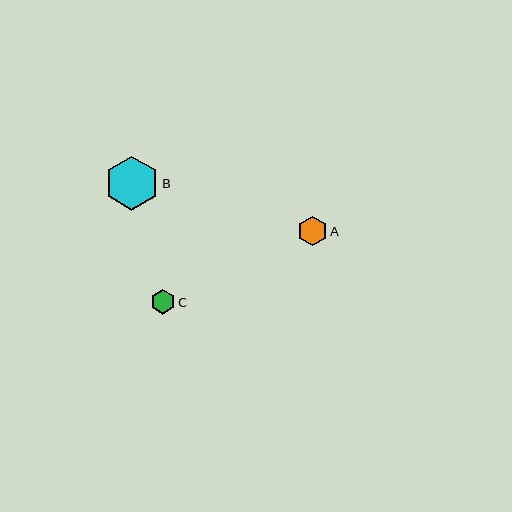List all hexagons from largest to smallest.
From largest to smallest: B, A, C.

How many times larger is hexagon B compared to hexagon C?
Hexagon B is approximately 2.2 times the size of hexagon C.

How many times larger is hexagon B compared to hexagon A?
Hexagon B is approximately 1.8 times the size of hexagon A.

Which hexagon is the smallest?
Hexagon C is the smallest with a size of approximately 25 pixels.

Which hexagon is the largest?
Hexagon B is the largest with a size of approximately 54 pixels.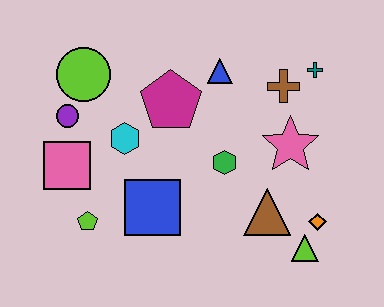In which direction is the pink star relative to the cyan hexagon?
The pink star is to the right of the cyan hexagon.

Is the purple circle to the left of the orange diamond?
Yes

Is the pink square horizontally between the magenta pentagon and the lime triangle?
No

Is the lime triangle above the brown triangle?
No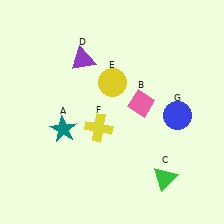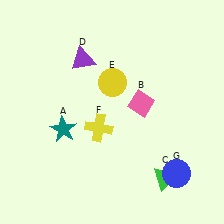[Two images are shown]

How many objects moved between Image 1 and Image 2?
1 object moved between the two images.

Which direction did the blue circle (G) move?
The blue circle (G) moved down.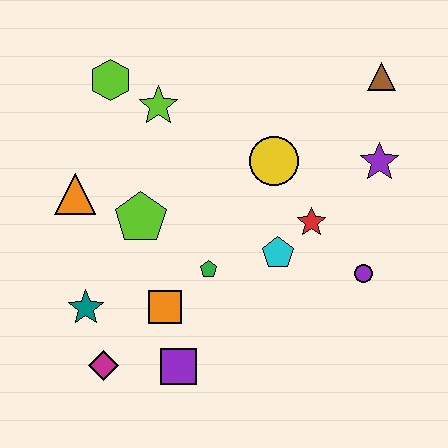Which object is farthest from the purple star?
The magenta diamond is farthest from the purple star.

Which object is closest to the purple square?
The orange square is closest to the purple square.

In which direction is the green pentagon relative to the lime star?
The green pentagon is below the lime star.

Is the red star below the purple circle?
No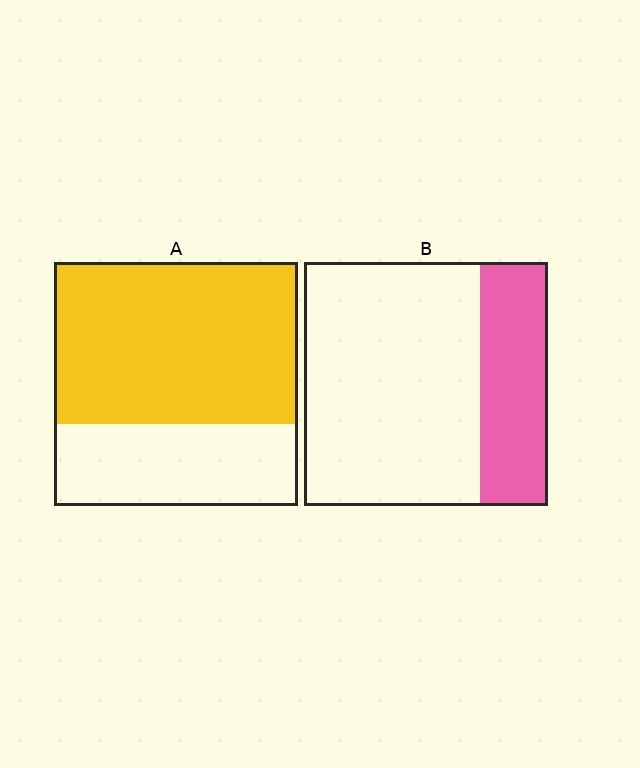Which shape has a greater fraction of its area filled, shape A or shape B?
Shape A.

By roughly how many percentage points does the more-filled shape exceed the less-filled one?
By roughly 40 percentage points (A over B).